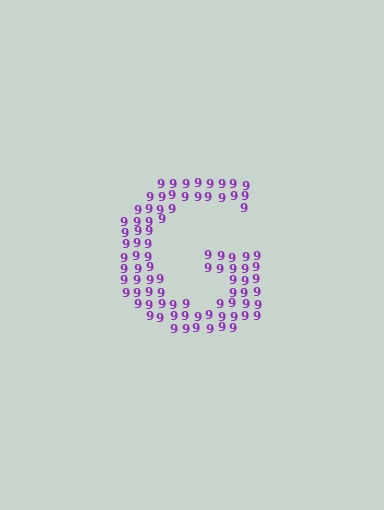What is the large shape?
The large shape is the letter G.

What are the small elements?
The small elements are digit 9's.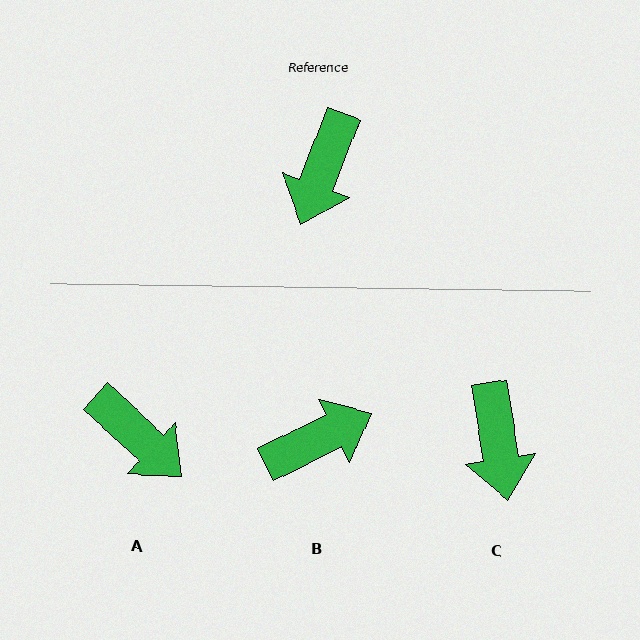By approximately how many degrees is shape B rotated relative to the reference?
Approximately 137 degrees counter-clockwise.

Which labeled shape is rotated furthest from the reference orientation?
B, about 137 degrees away.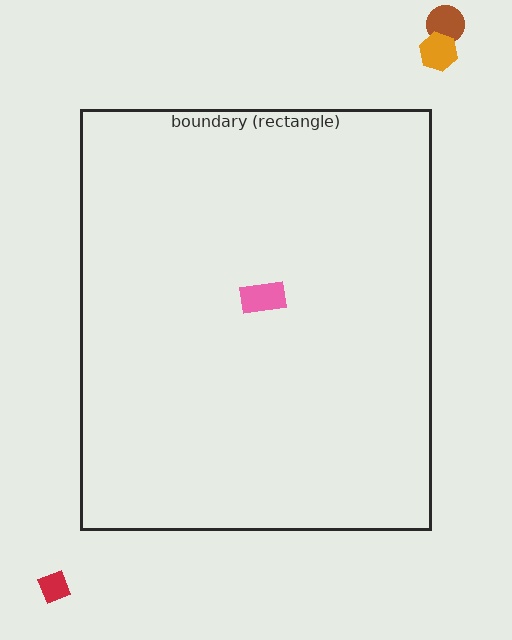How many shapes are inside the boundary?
1 inside, 3 outside.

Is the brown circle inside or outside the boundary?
Outside.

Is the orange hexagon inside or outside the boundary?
Outside.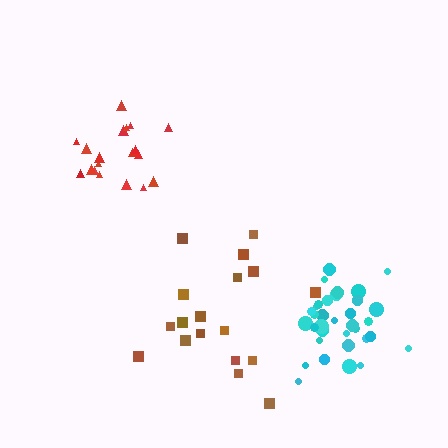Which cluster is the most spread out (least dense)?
Brown.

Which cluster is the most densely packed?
Red.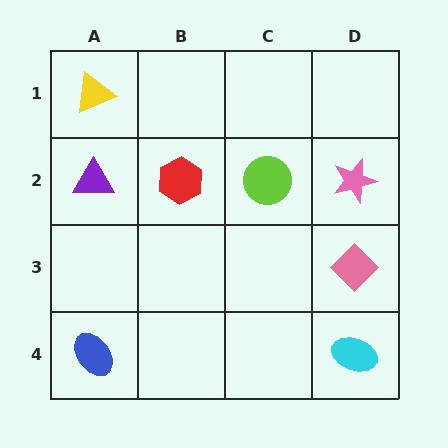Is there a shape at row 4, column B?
No, that cell is empty.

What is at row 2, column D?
A pink star.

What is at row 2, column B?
A red hexagon.